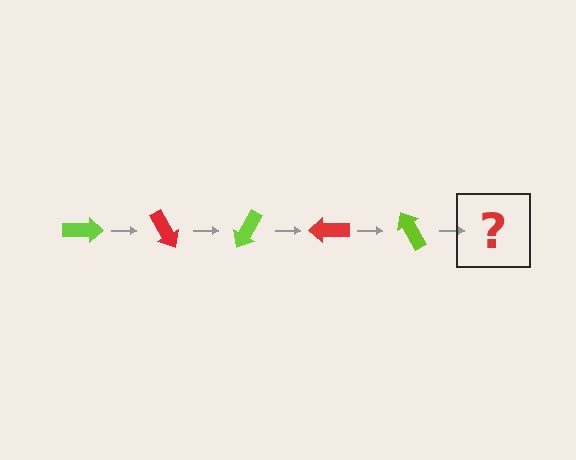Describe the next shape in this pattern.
It should be a red arrow, rotated 300 degrees from the start.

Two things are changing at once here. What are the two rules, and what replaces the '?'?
The two rules are that it rotates 60 degrees each step and the color cycles through lime and red. The '?' should be a red arrow, rotated 300 degrees from the start.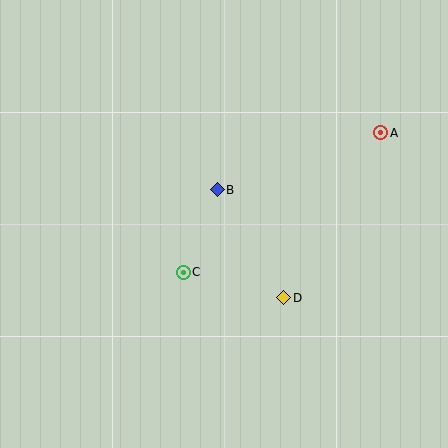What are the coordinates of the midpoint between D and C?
The midpoint between D and C is at (234, 285).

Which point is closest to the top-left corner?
Point B is closest to the top-left corner.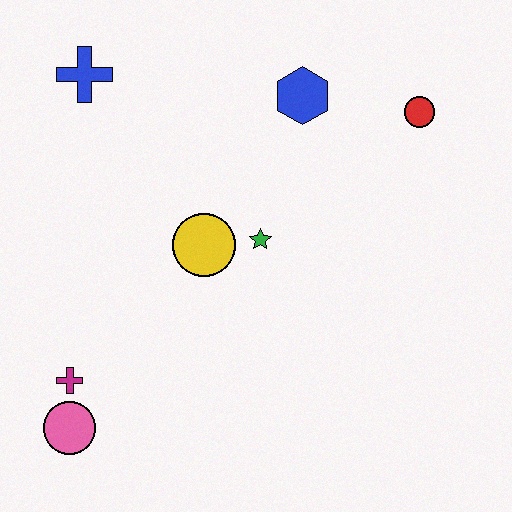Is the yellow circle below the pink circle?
No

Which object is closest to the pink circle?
The magenta cross is closest to the pink circle.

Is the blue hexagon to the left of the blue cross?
No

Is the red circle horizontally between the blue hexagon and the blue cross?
No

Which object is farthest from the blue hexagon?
The pink circle is farthest from the blue hexagon.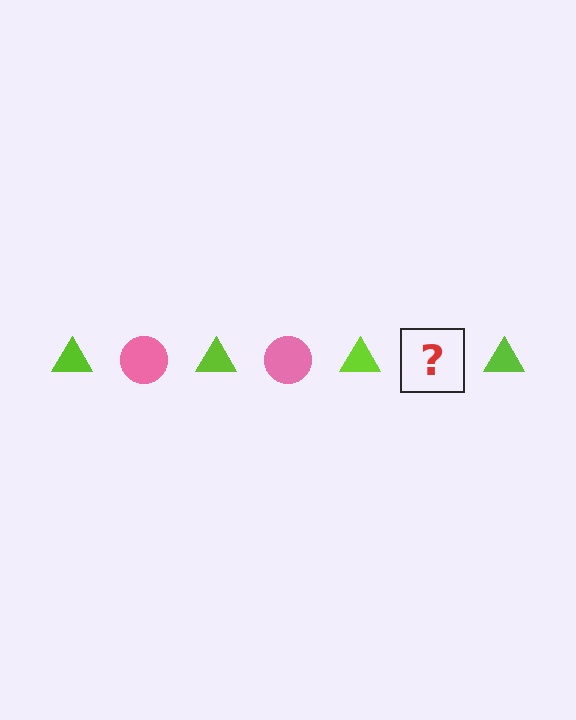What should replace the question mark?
The question mark should be replaced with a pink circle.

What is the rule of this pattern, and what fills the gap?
The rule is that the pattern alternates between lime triangle and pink circle. The gap should be filled with a pink circle.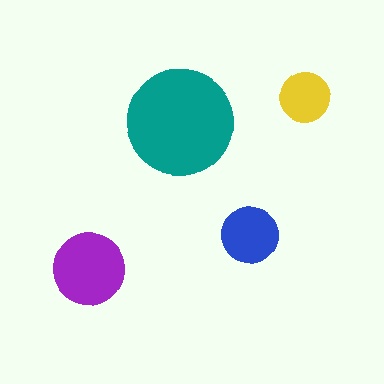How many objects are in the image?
There are 4 objects in the image.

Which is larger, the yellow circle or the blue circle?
The blue one.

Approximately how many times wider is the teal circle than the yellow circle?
About 2 times wider.